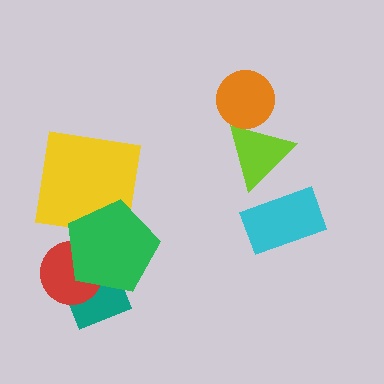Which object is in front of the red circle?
The green pentagon is in front of the red circle.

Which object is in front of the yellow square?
The green pentagon is in front of the yellow square.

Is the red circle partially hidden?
Yes, it is partially covered by another shape.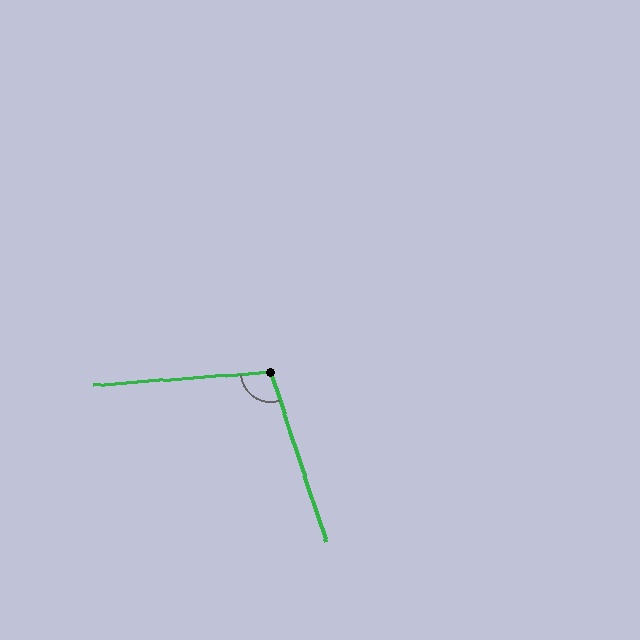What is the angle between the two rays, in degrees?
Approximately 104 degrees.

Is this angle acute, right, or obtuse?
It is obtuse.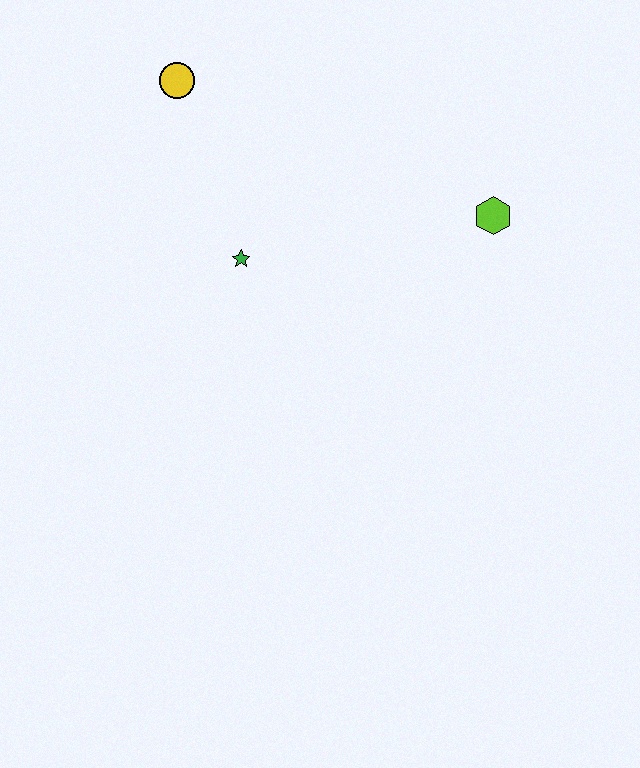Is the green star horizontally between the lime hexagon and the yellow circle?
Yes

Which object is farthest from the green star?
The lime hexagon is farthest from the green star.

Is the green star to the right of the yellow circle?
Yes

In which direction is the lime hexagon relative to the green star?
The lime hexagon is to the right of the green star.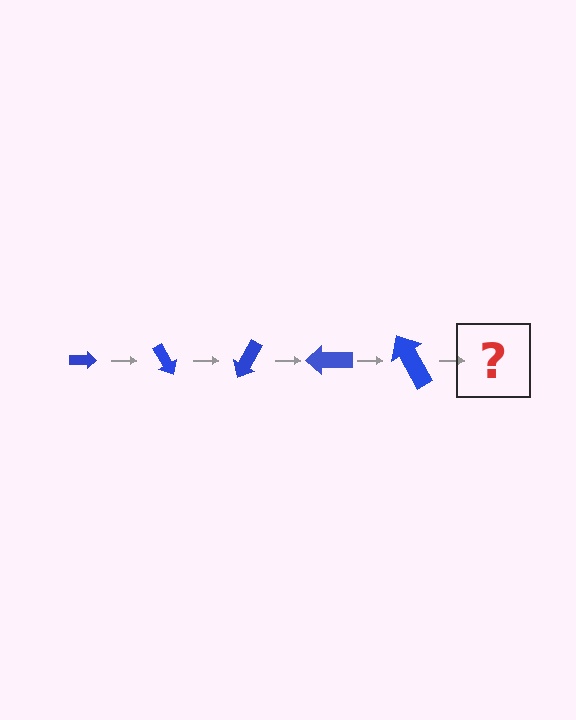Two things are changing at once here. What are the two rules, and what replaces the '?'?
The two rules are that the arrow grows larger each step and it rotates 60 degrees each step. The '?' should be an arrow, larger than the previous one and rotated 300 degrees from the start.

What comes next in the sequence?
The next element should be an arrow, larger than the previous one and rotated 300 degrees from the start.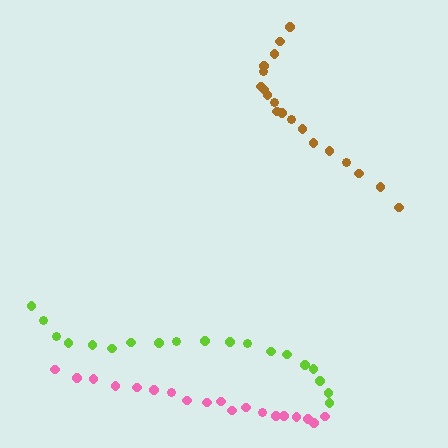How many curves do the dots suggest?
There are 3 distinct paths.